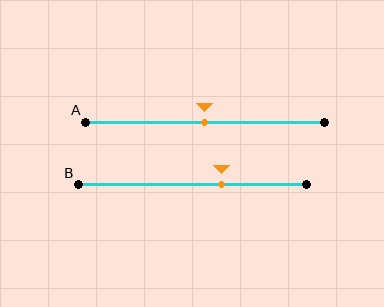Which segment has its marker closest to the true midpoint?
Segment A has its marker closest to the true midpoint.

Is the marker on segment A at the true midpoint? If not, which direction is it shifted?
Yes, the marker on segment A is at the true midpoint.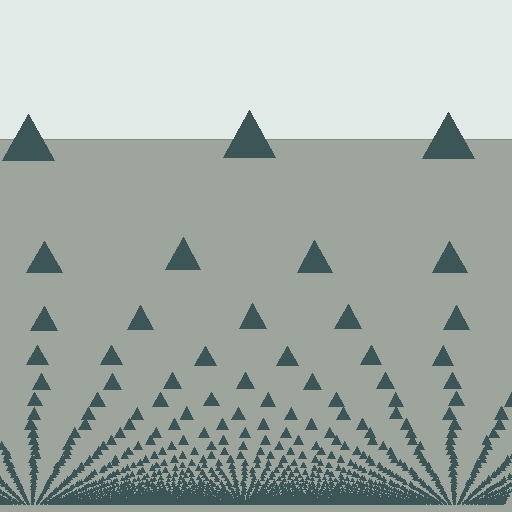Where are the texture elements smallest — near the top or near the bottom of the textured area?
Near the bottom.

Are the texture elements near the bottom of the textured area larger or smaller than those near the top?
Smaller. The gradient is inverted — elements near the bottom are smaller and denser.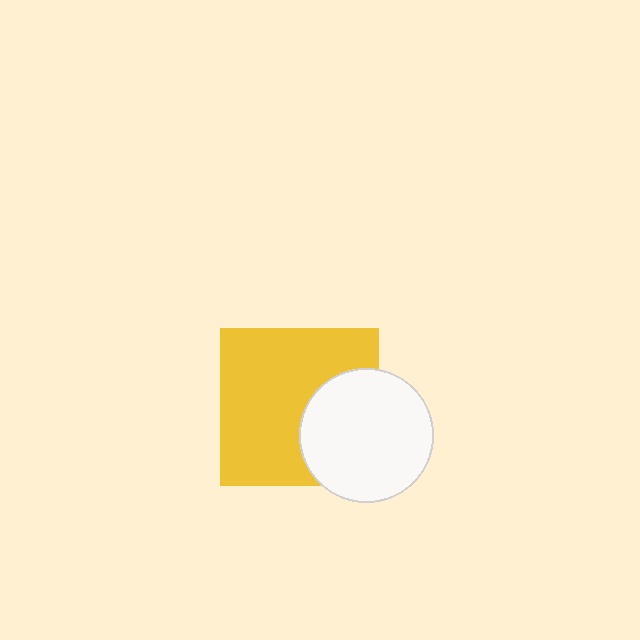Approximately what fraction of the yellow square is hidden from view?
Roughly 32% of the yellow square is hidden behind the white circle.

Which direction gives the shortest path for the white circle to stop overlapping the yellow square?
Moving right gives the shortest separation.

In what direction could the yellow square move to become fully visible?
The yellow square could move left. That would shift it out from behind the white circle entirely.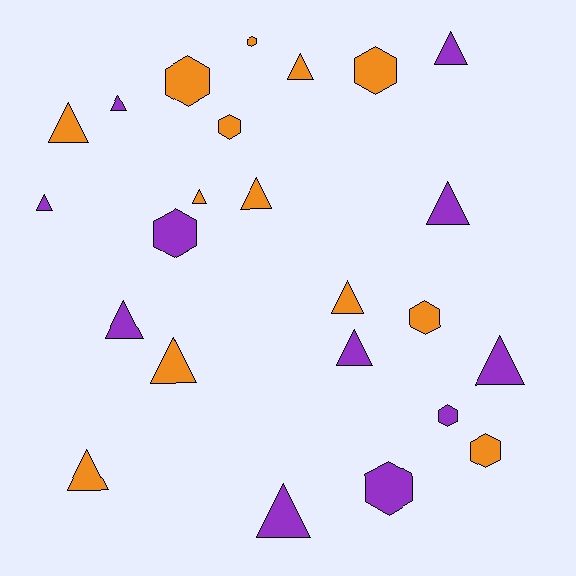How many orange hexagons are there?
There are 6 orange hexagons.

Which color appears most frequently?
Orange, with 13 objects.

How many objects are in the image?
There are 24 objects.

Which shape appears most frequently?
Triangle, with 15 objects.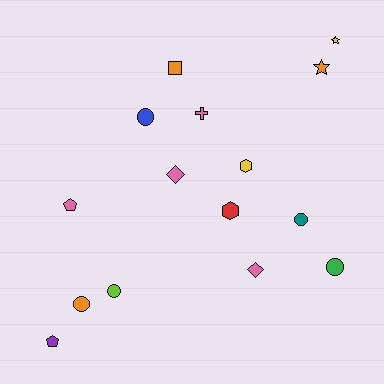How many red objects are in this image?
There is 1 red object.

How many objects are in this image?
There are 15 objects.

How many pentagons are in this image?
There are 2 pentagons.